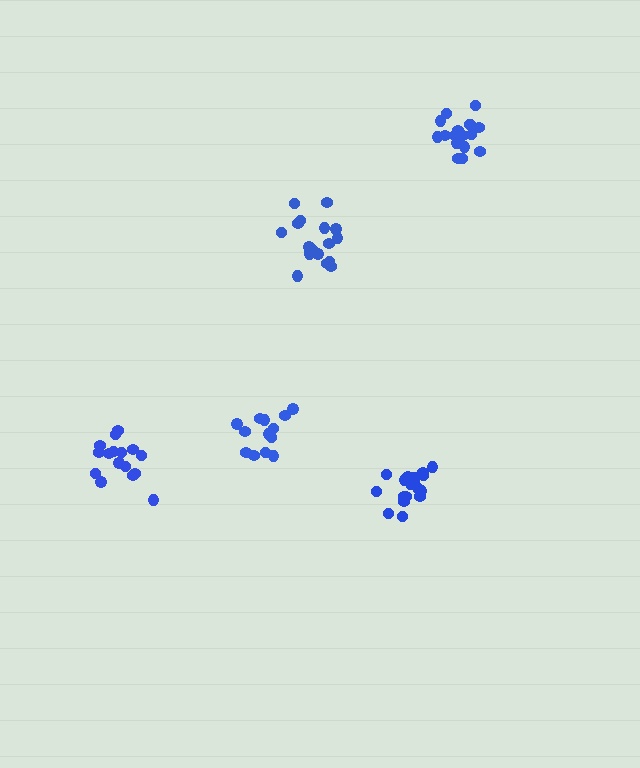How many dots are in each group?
Group 1: 16 dots, Group 2: 18 dots, Group 3: 17 dots, Group 4: 18 dots, Group 5: 14 dots (83 total).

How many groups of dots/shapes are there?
There are 5 groups.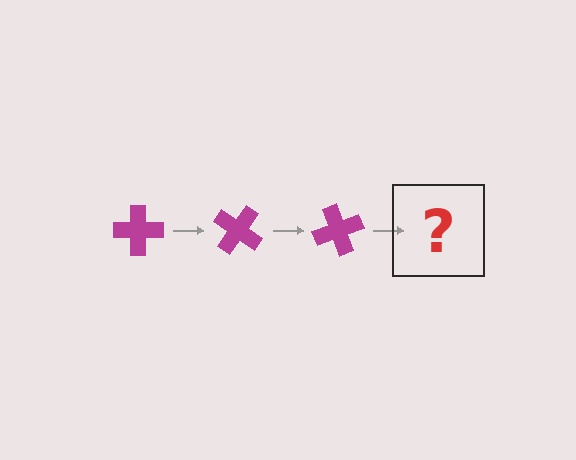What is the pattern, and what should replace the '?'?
The pattern is that the cross rotates 35 degrees each step. The '?' should be a magenta cross rotated 105 degrees.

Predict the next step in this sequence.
The next step is a magenta cross rotated 105 degrees.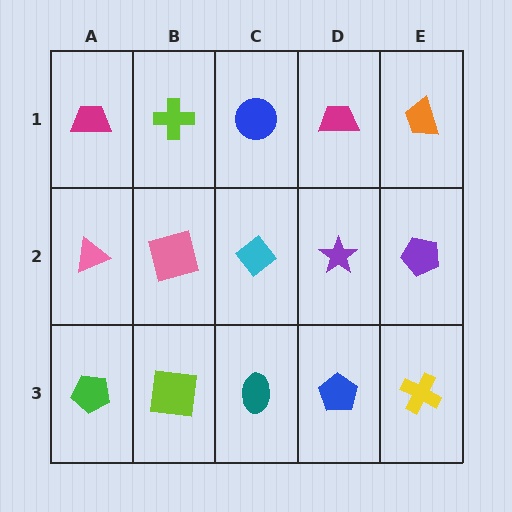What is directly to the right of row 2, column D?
A purple pentagon.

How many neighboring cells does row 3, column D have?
3.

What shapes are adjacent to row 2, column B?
A lime cross (row 1, column B), a lime square (row 3, column B), a pink triangle (row 2, column A), a cyan diamond (row 2, column C).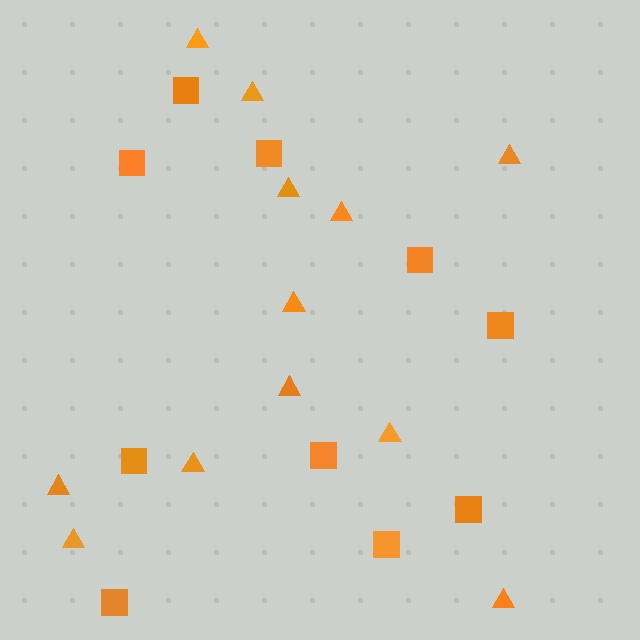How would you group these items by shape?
There are 2 groups: one group of triangles (12) and one group of squares (10).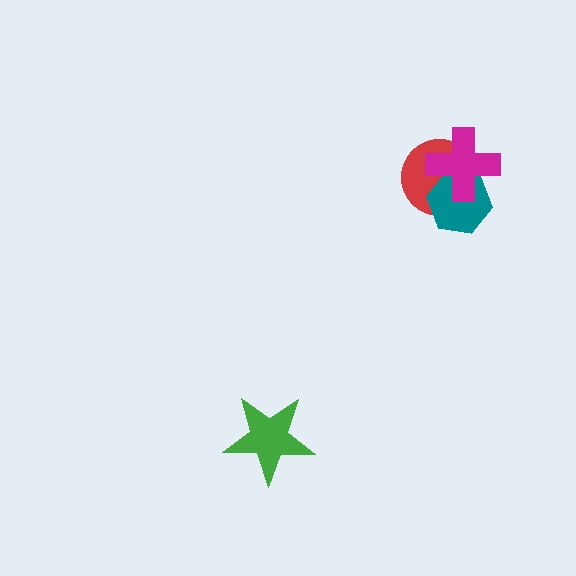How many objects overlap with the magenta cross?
2 objects overlap with the magenta cross.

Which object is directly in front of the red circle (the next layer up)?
The teal hexagon is directly in front of the red circle.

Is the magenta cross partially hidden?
No, no other shape covers it.